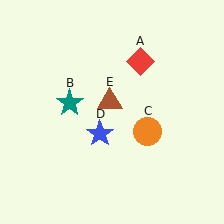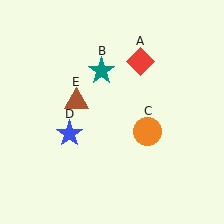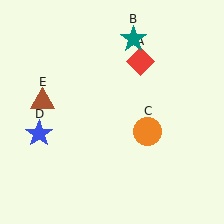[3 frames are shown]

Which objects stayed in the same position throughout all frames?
Red diamond (object A) and orange circle (object C) remained stationary.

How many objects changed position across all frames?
3 objects changed position: teal star (object B), blue star (object D), brown triangle (object E).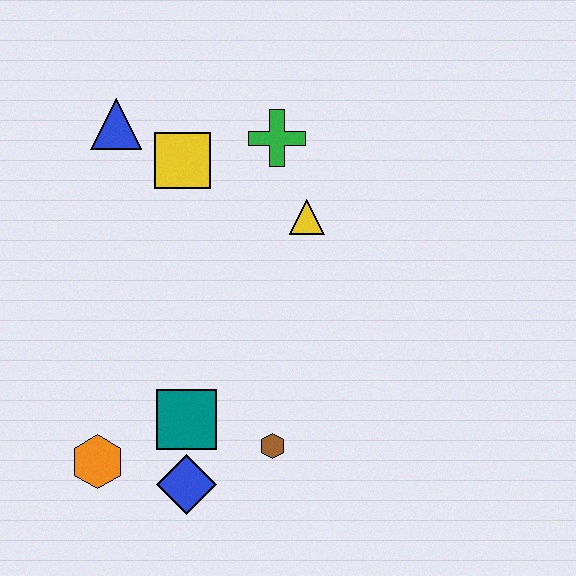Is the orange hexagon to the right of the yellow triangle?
No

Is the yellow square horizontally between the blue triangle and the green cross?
Yes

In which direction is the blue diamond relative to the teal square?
The blue diamond is below the teal square.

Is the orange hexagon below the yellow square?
Yes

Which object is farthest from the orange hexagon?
The green cross is farthest from the orange hexagon.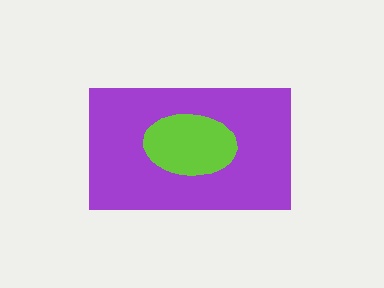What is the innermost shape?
The lime ellipse.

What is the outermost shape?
The purple rectangle.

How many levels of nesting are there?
2.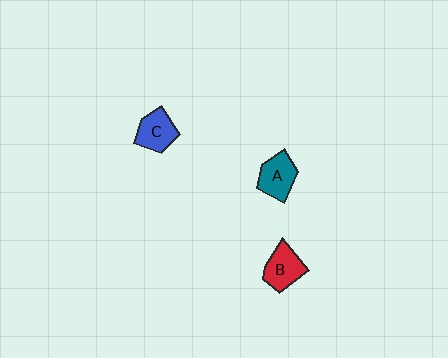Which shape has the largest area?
Shape A (teal).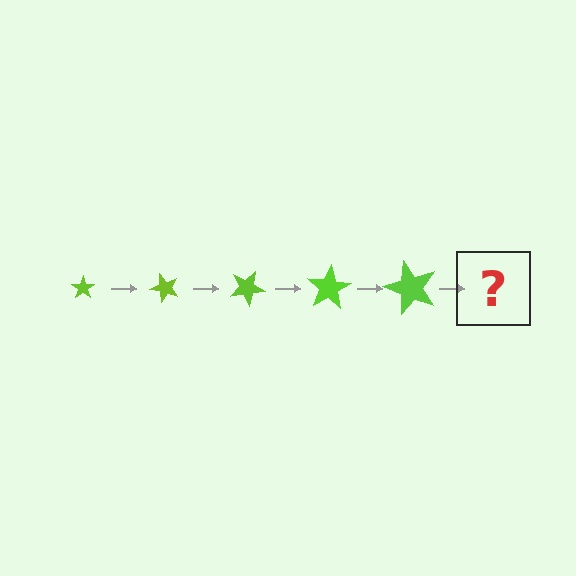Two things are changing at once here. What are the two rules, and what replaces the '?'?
The two rules are that the star grows larger each step and it rotates 50 degrees each step. The '?' should be a star, larger than the previous one and rotated 250 degrees from the start.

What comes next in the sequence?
The next element should be a star, larger than the previous one and rotated 250 degrees from the start.